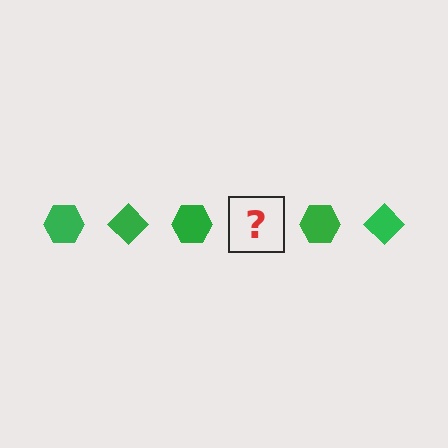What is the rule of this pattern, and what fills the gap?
The rule is that the pattern cycles through hexagon, diamond shapes in green. The gap should be filled with a green diamond.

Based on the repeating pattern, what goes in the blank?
The blank should be a green diamond.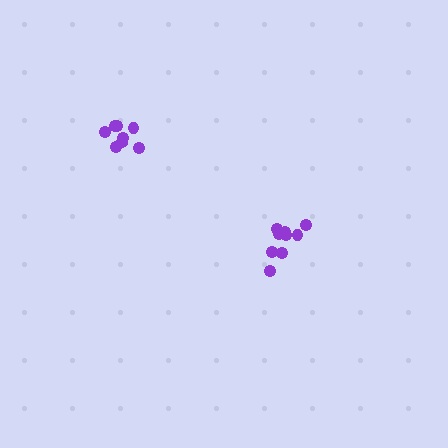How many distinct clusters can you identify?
There are 2 distinct clusters.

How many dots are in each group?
Group 1: 8 dots, Group 2: 9 dots (17 total).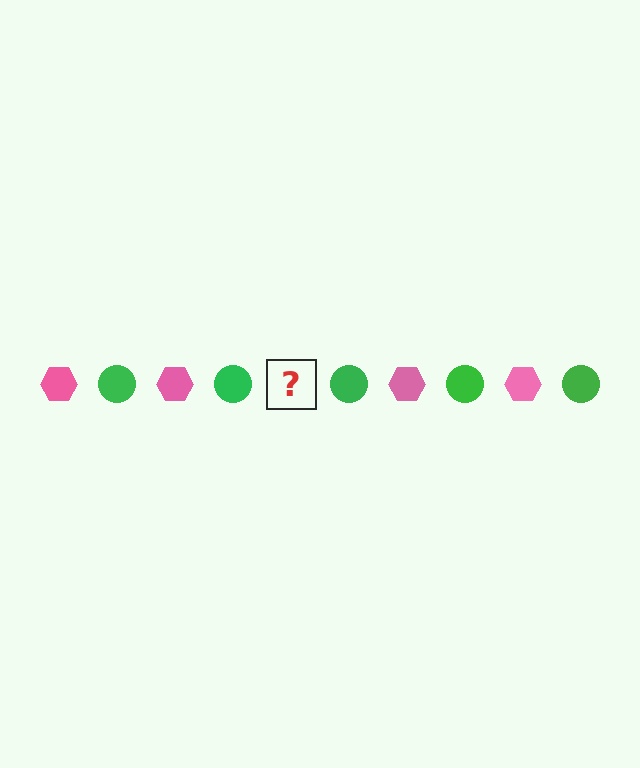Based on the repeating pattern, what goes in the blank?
The blank should be a pink hexagon.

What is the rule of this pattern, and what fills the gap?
The rule is that the pattern alternates between pink hexagon and green circle. The gap should be filled with a pink hexagon.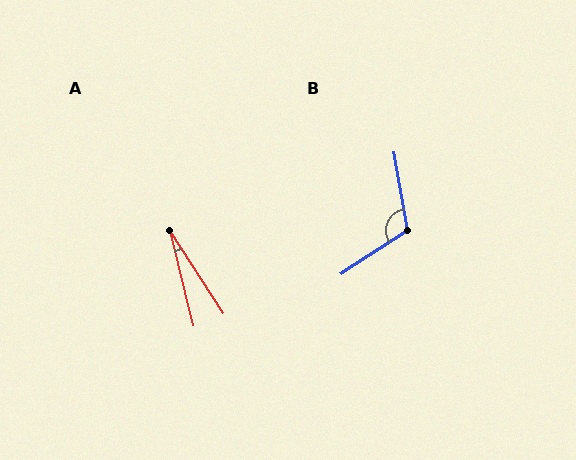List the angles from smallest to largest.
A (19°), B (114°).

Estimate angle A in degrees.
Approximately 19 degrees.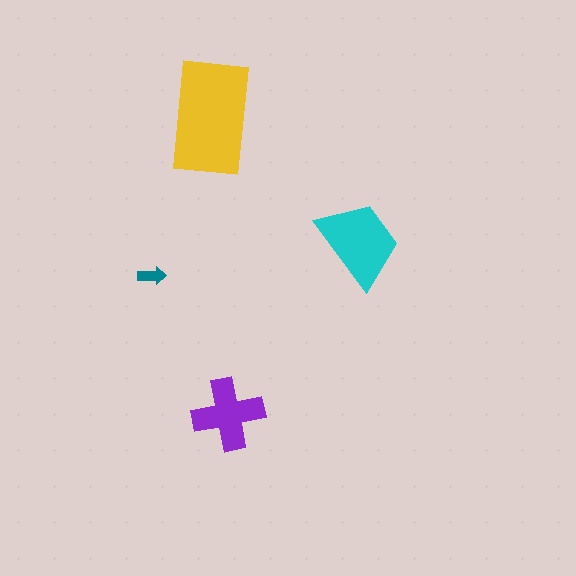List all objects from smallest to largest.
The teal arrow, the purple cross, the cyan trapezoid, the yellow rectangle.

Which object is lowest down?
The purple cross is bottommost.